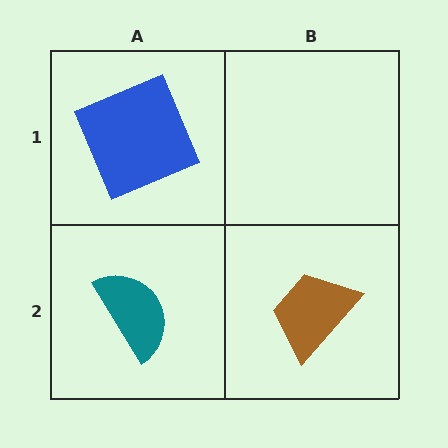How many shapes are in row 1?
1 shape.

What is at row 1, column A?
A blue square.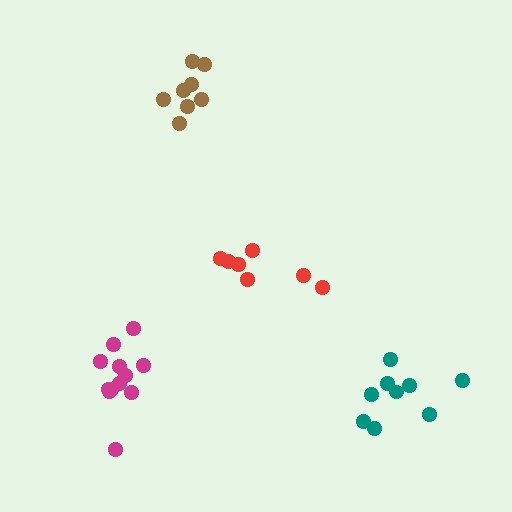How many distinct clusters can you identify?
There are 4 distinct clusters.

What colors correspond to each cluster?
The clusters are colored: magenta, red, teal, brown.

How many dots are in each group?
Group 1: 12 dots, Group 2: 7 dots, Group 3: 9 dots, Group 4: 8 dots (36 total).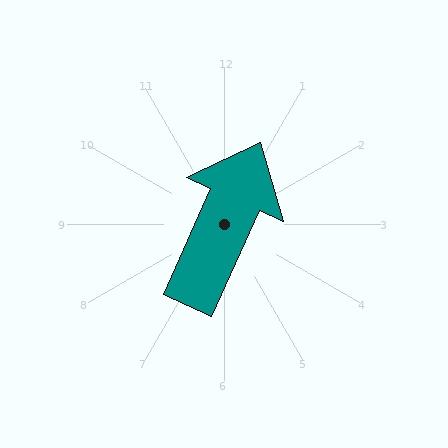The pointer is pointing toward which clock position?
Roughly 1 o'clock.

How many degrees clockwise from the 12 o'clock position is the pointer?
Approximately 24 degrees.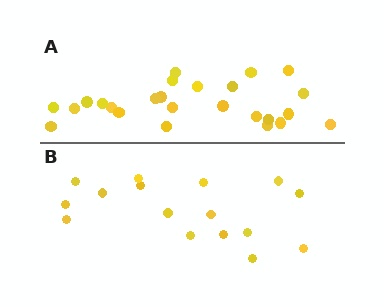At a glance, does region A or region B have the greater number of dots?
Region A (the top region) has more dots.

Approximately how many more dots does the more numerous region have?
Region A has roughly 8 or so more dots than region B.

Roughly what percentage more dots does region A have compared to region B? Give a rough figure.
About 55% more.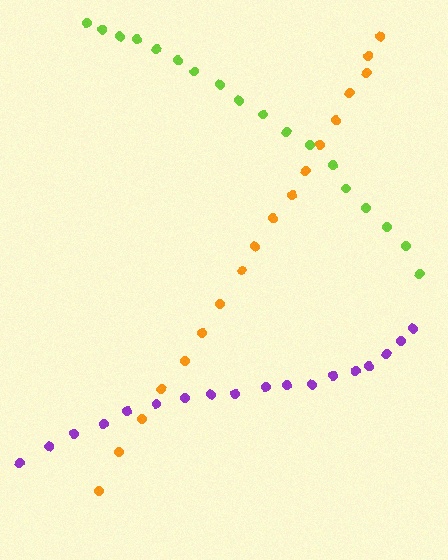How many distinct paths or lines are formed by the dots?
There are 3 distinct paths.